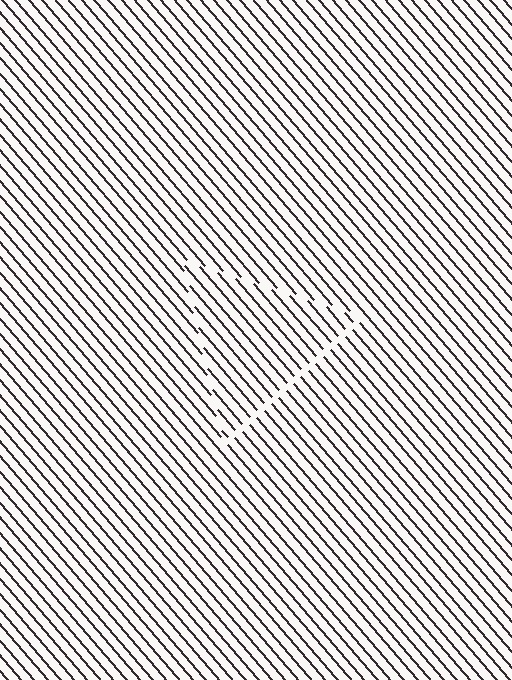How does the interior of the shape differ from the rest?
The interior of the shape contains the same grating, shifted by half a period — the contour is defined by the phase discontinuity where line-ends from the inner and outer gratings abut.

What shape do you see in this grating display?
An illusory triangle. The interior of the shape contains the same grating, shifted by half a period — the contour is defined by the phase discontinuity where line-ends from the inner and outer gratings abut.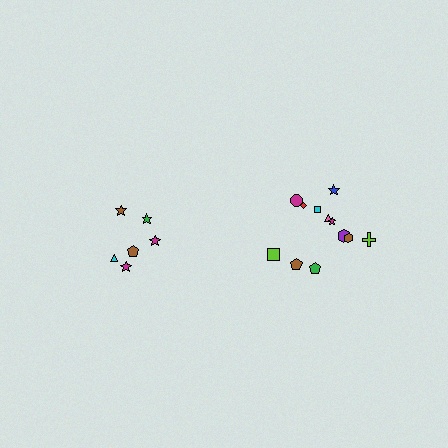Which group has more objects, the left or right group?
The right group.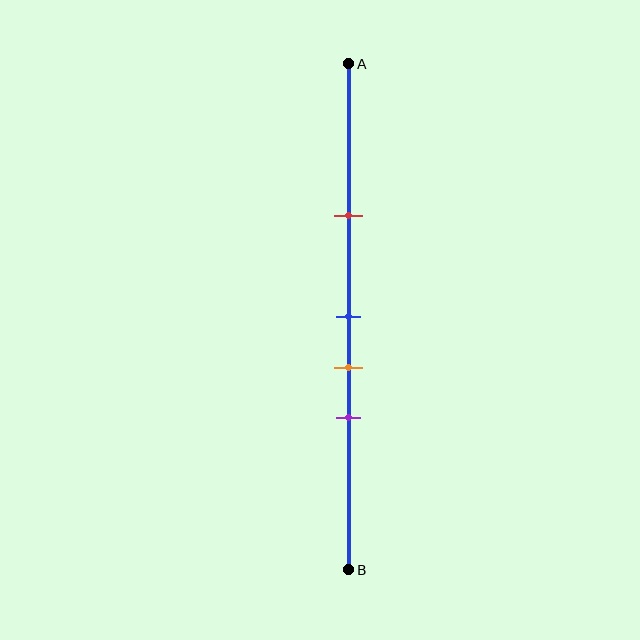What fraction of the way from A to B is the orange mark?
The orange mark is approximately 60% (0.6) of the way from A to B.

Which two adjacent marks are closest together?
The blue and orange marks are the closest adjacent pair.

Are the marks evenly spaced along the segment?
No, the marks are not evenly spaced.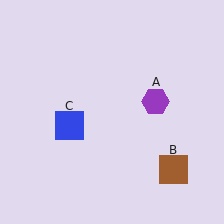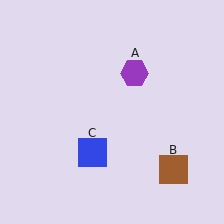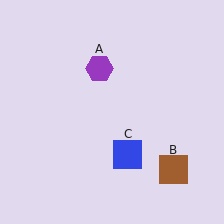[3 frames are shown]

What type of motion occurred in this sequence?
The purple hexagon (object A), blue square (object C) rotated counterclockwise around the center of the scene.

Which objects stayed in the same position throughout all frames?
Brown square (object B) remained stationary.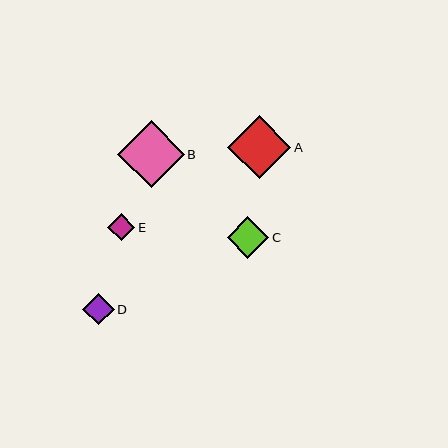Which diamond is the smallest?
Diamond E is the smallest with a size of approximately 27 pixels.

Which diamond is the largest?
Diamond B is the largest with a size of approximately 67 pixels.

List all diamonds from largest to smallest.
From largest to smallest: B, A, C, D, E.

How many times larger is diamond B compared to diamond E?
Diamond B is approximately 2.5 times the size of diamond E.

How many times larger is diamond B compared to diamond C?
Diamond B is approximately 1.6 times the size of diamond C.